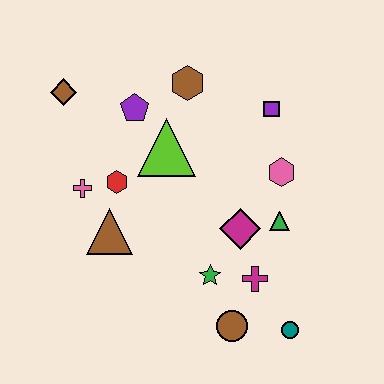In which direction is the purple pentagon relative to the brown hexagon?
The purple pentagon is to the left of the brown hexagon.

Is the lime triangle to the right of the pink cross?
Yes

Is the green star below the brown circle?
No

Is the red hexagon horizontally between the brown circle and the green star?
No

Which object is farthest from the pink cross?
The teal circle is farthest from the pink cross.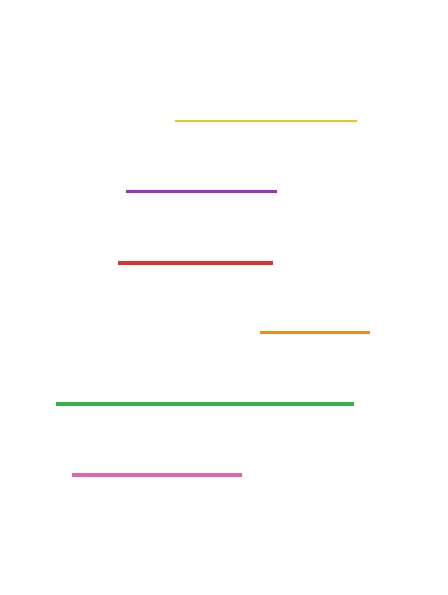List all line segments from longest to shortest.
From longest to shortest: green, yellow, pink, red, purple, orange.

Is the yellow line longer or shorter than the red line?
The yellow line is longer than the red line.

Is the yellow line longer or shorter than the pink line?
The yellow line is longer than the pink line.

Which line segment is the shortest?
The orange line is the shortest at approximately 109 pixels.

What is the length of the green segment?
The green segment is approximately 297 pixels long.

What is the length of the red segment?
The red segment is approximately 154 pixels long.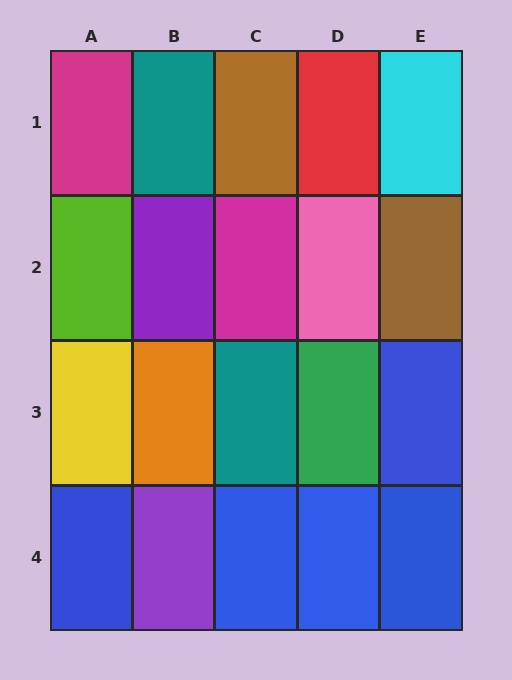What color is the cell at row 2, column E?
Brown.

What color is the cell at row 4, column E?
Blue.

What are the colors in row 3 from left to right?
Yellow, orange, teal, green, blue.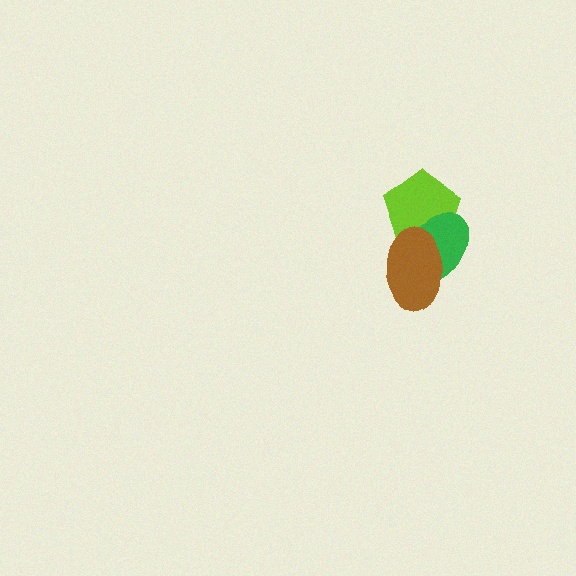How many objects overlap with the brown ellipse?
2 objects overlap with the brown ellipse.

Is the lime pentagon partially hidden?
Yes, it is partially covered by another shape.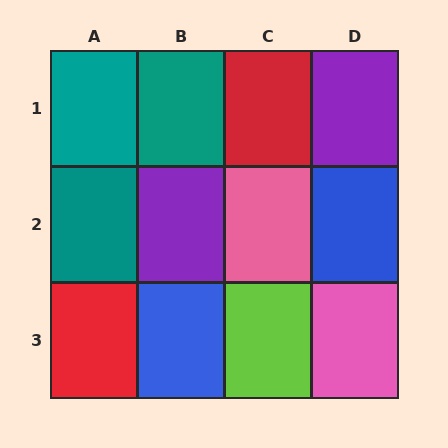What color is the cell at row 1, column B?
Teal.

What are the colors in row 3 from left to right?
Red, blue, lime, pink.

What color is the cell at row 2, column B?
Purple.